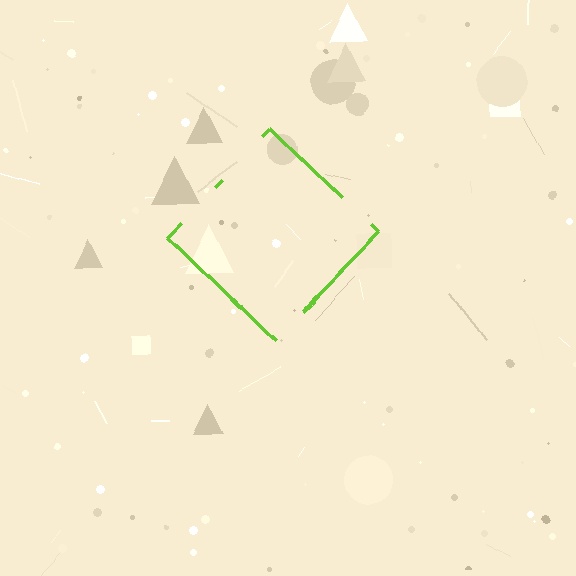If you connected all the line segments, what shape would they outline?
They would outline a diamond.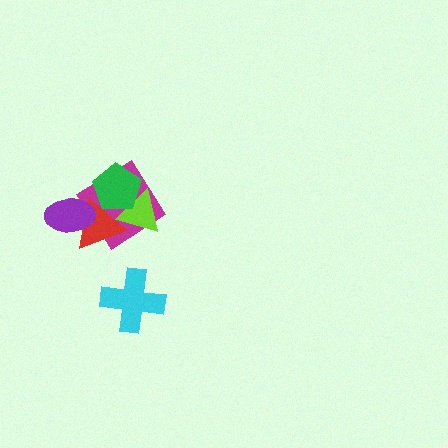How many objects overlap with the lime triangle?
3 objects overlap with the lime triangle.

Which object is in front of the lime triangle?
The green pentagon is in front of the lime triangle.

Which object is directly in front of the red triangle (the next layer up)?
The purple ellipse is directly in front of the red triangle.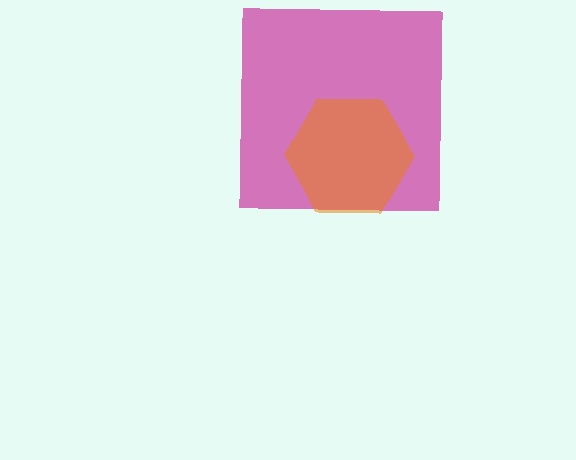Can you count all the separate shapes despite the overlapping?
Yes, there are 2 separate shapes.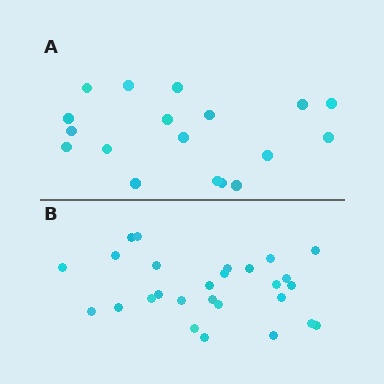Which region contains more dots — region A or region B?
Region B (the bottom region) has more dots.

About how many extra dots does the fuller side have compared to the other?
Region B has roughly 8 or so more dots than region A.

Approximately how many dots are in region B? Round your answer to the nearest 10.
About 30 dots. (The exact count is 27, which rounds to 30.)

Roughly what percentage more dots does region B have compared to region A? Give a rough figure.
About 50% more.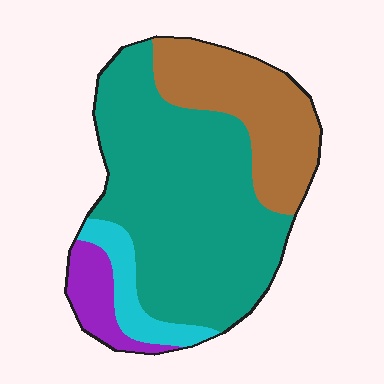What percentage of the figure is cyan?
Cyan takes up about one tenth (1/10) of the figure.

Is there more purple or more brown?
Brown.